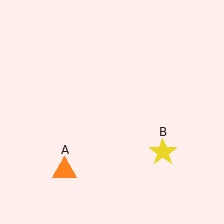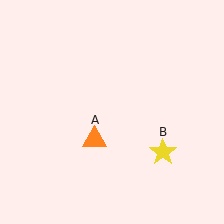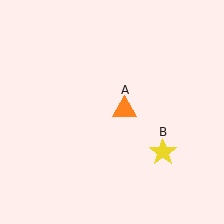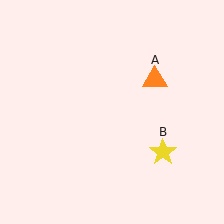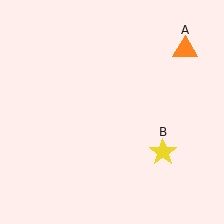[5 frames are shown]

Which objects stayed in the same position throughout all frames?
Yellow star (object B) remained stationary.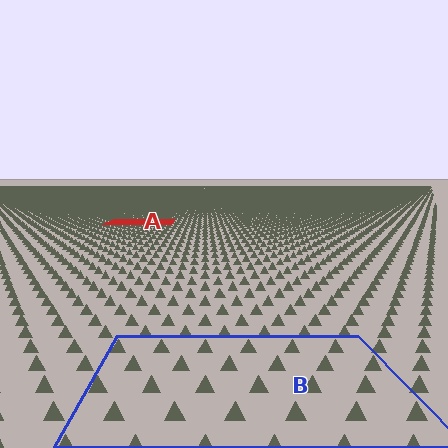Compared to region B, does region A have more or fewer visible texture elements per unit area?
Region A has more texture elements per unit area — they are packed more densely because it is farther away.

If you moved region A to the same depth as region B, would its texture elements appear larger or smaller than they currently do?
They would appear larger. At a closer depth, the same texture elements are projected at a bigger on-screen size.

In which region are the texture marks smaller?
The texture marks are smaller in region A, because it is farther away.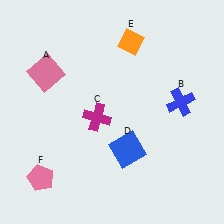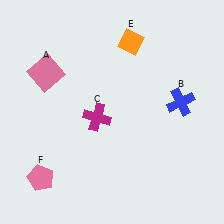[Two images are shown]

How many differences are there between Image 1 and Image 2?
There is 1 difference between the two images.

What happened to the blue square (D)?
The blue square (D) was removed in Image 2. It was in the bottom-right area of Image 1.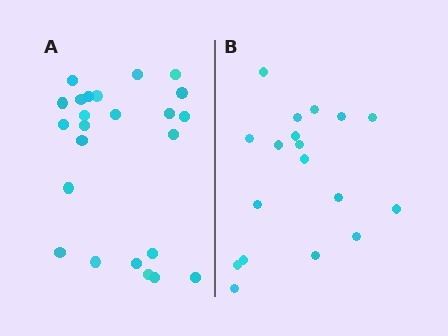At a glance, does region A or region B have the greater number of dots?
Region A (the left region) has more dots.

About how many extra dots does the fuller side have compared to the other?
Region A has about 6 more dots than region B.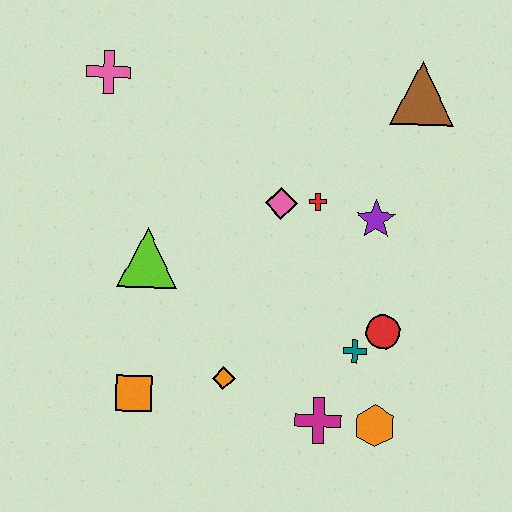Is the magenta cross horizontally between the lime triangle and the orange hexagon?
Yes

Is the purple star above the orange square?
Yes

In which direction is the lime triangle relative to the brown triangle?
The lime triangle is to the left of the brown triangle.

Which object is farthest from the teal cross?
The pink cross is farthest from the teal cross.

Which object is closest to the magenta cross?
The orange hexagon is closest to the magenta cross.